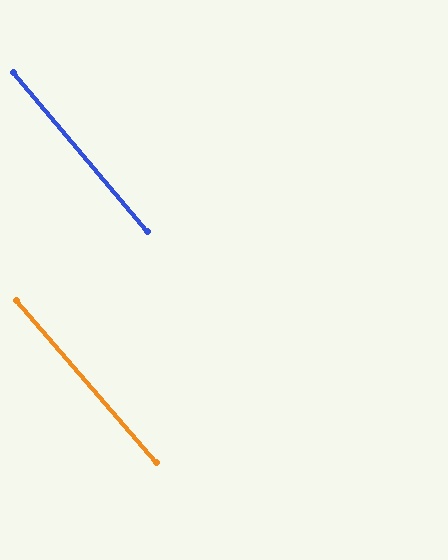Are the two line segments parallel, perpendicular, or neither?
Parallel — their directions differ by only 0.6°.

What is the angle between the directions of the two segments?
Approximately 1 degree.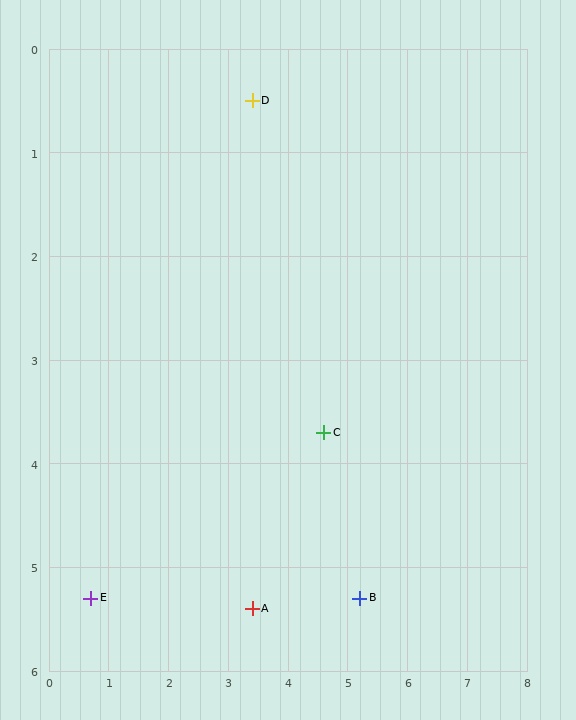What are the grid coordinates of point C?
Point C is at approximately (4.6, 3.7).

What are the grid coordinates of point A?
Point A is at approximately (3.4, 5.4).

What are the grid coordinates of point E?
Point E is at approximately (0.7, 5.3).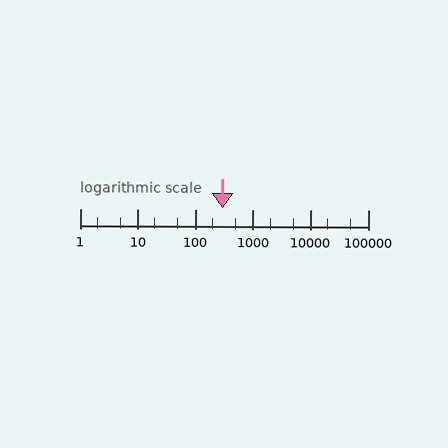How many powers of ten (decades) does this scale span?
The scale spans 5 decades, from 1 to 100000.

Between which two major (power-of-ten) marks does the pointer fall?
The pointer is between 100 and 1000.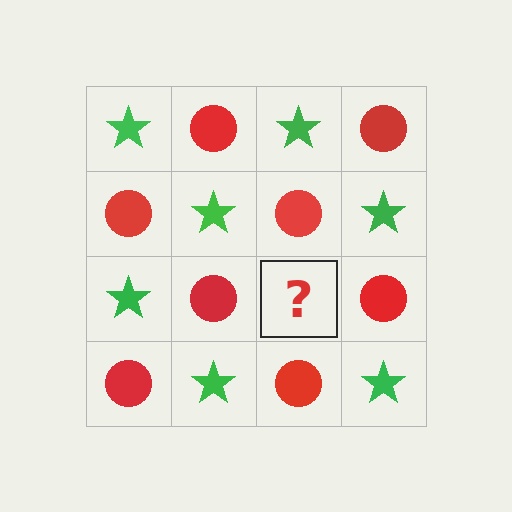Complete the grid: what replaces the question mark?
The question mark should be replaced with a green star.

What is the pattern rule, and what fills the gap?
The rule is that it alternates green star and red circle in a checkerboard pattern. The gap should be filled with a green star.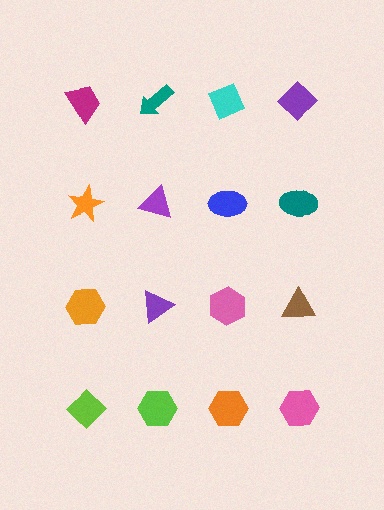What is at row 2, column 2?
A purple triangle.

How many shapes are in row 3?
4 shapes.